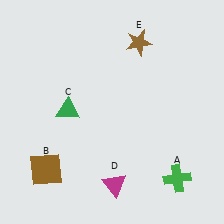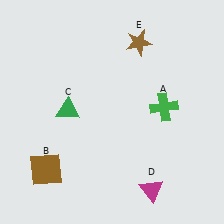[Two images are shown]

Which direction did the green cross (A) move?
The green cross (A) moved up.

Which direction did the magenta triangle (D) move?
The magenta triangle (D) moved right.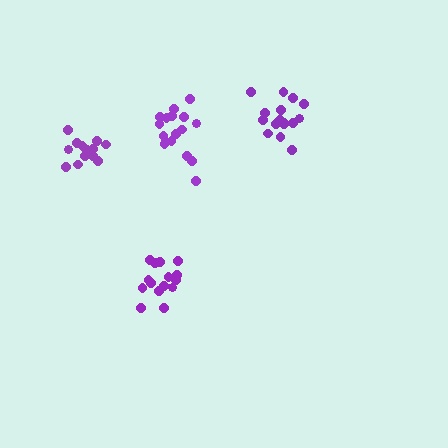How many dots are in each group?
Group 1: 16 dots, Group 2: 15 dots, Group 3: 17 dots, Group 4: 15 dots (63 total).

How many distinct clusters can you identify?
There are 4 distinct clusters.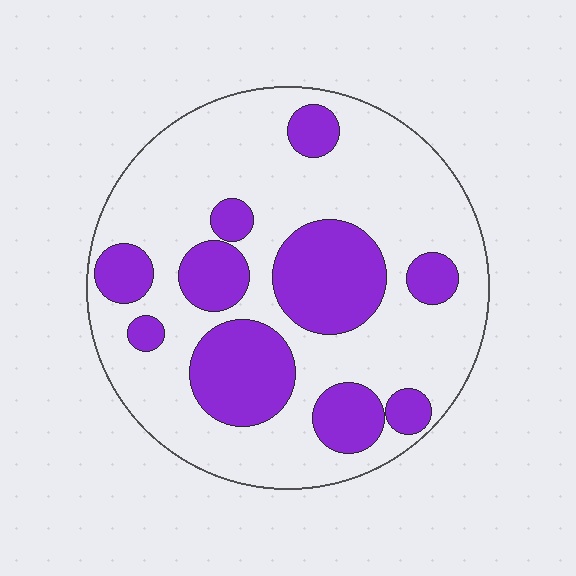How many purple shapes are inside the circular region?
10.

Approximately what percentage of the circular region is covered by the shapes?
Approximately 30%.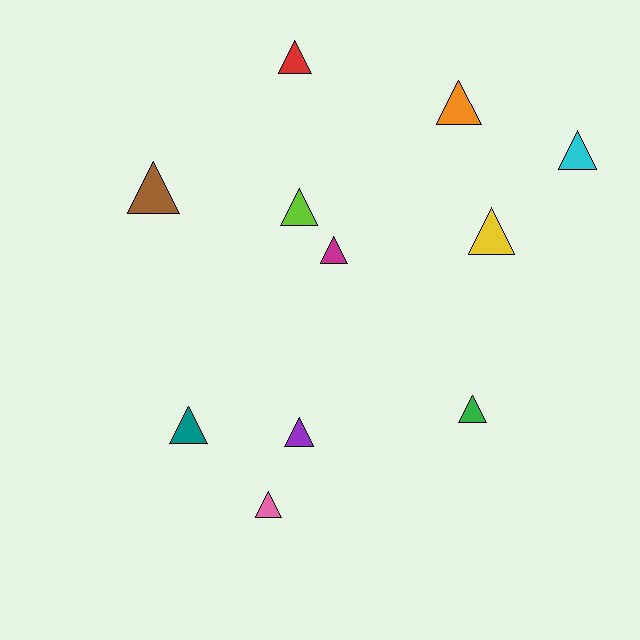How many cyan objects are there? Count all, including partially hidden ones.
There is 1 cyan object.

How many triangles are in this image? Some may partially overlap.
There are 11 triangles.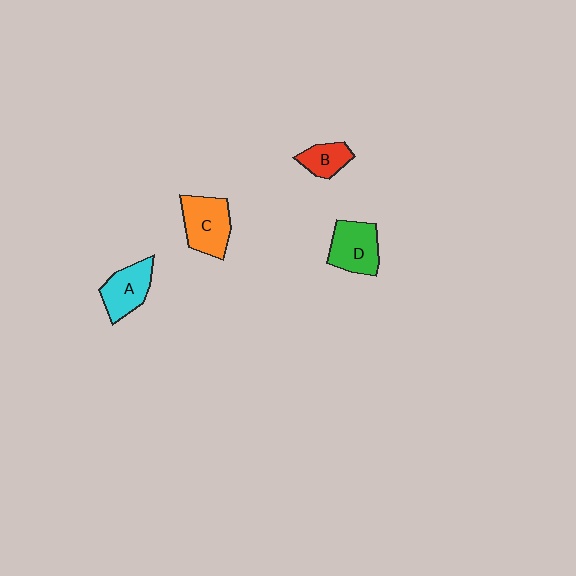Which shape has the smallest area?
Shape B (red).